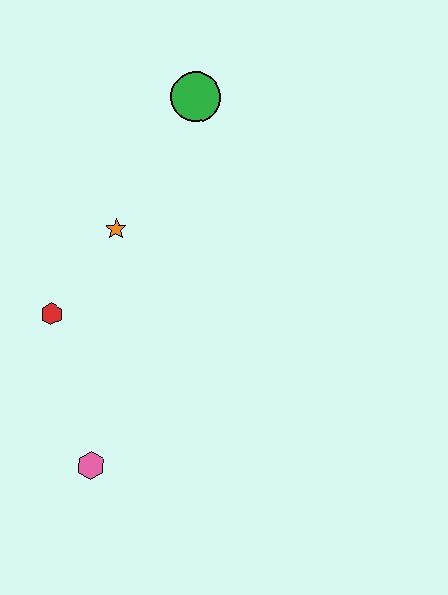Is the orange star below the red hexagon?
No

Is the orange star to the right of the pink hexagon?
Yes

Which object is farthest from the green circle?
The pink hexagon is farthest from the green circle.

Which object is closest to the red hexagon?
The orange star is closest to the red hexagon.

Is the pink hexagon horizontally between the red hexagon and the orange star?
Yes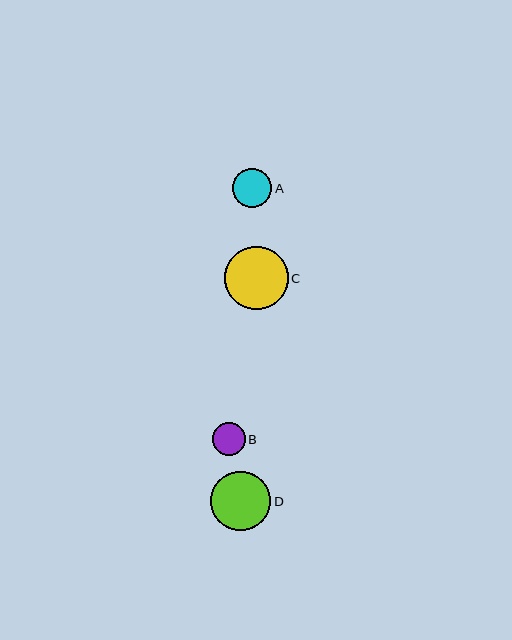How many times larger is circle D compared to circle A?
Circle D is approximately 1.5 times the size of circle A.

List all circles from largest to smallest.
From largest to smallest: C, D, A, B.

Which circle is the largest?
Circle C is the largest with a size of approximately 64 pixels.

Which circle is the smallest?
Circle B is the smallest with a size of approximately 33 pixels.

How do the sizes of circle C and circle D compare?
Circle C and circle D are approximately the same size.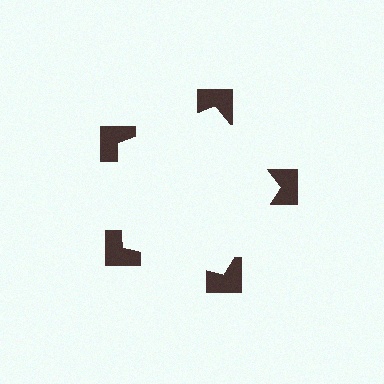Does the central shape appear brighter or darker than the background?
It typically appears slightly brighter than the background, even though no actual brightness change is drawn.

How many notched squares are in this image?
There are 5 — one at each vertex of the illusory pentagon.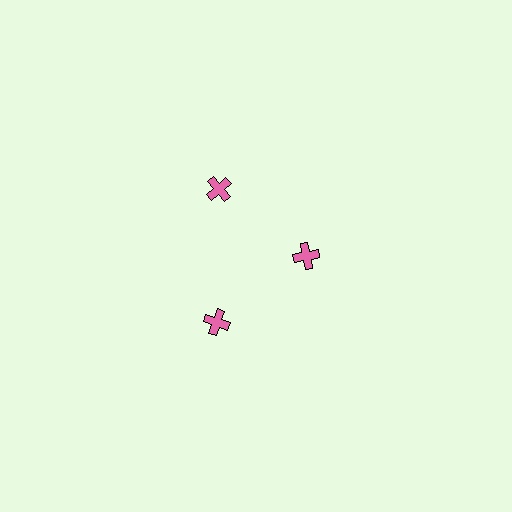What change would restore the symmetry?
The symmetry would be restored by moving it outward, back onto the ring so that all 3 crosses sit at equal angles and equal distance from the center.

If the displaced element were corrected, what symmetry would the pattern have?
It would have 3-fold rotational symmetry — the pattern would map onto itself every 120 degrees.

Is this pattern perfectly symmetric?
No. The 3 pink crosses are arranged in a ring, but one element near the 3 o'clock position is pulled inward toward the center, breaking the 3-fold rotational symmetry.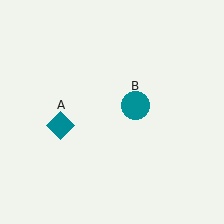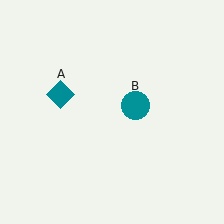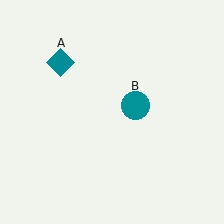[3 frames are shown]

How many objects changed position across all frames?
1 object changed position: teal diamond (object A).